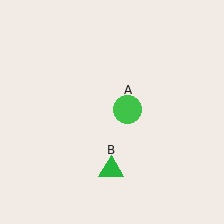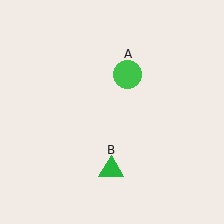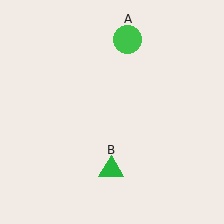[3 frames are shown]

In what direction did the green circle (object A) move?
The green circle (object A) moved up.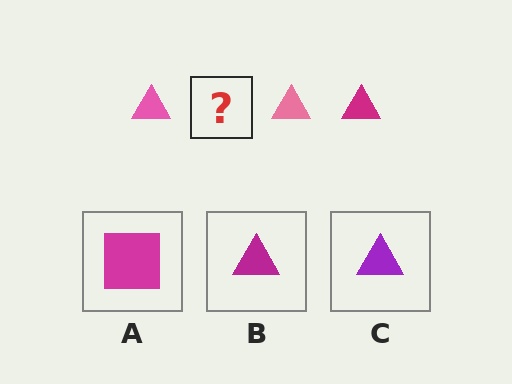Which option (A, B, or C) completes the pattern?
B.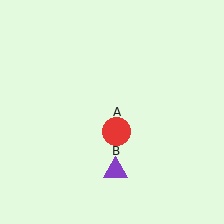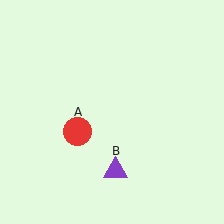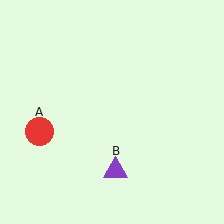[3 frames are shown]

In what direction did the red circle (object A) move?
The red circle (object A) moved left.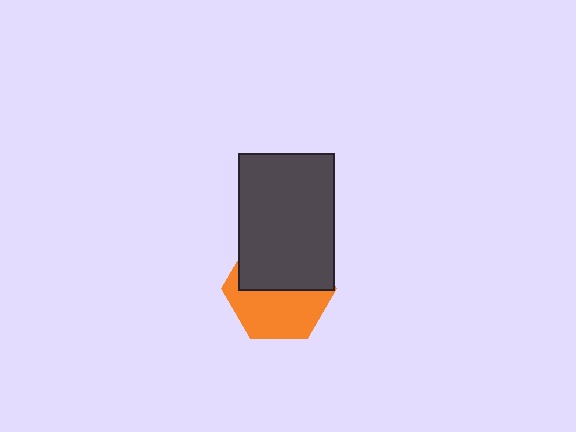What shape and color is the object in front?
The object in front is a dark gray rectangle.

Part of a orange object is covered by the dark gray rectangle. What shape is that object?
It is a hexagon.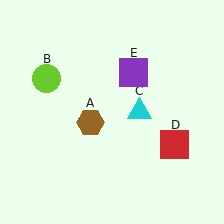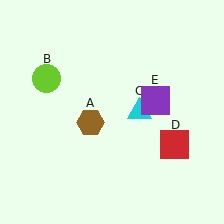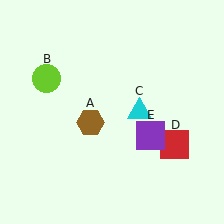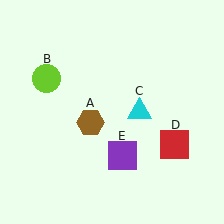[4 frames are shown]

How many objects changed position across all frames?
1 object changed position: purple square (object E).